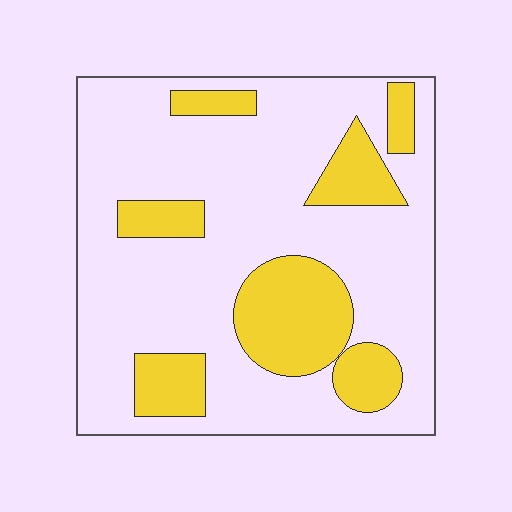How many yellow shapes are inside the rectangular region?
7.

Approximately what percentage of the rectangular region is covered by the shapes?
Approximately 25%.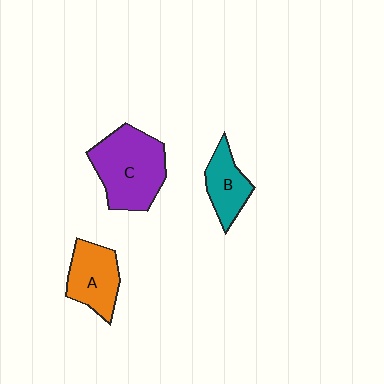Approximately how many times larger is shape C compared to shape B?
Approximately 1.9 times.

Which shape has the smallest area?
Shape B (teal).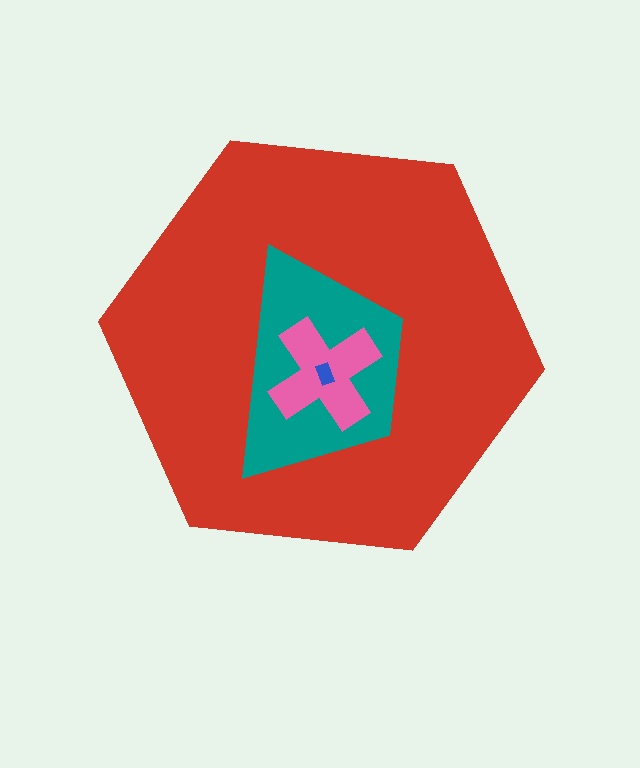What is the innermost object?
The blue rectangle.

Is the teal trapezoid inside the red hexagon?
Yes.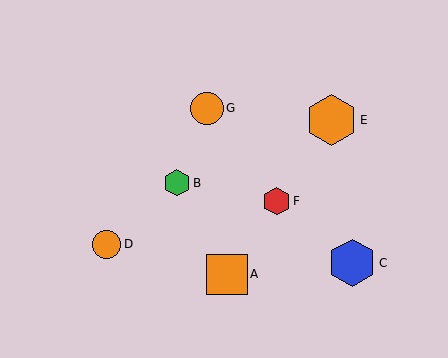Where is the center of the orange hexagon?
The center of the orange hexagon is at (331, 120).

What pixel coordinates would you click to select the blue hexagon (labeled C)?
Click at (352, 263) to select the blue hexagon C.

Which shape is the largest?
The orange hexagon (labeled E) is the largest.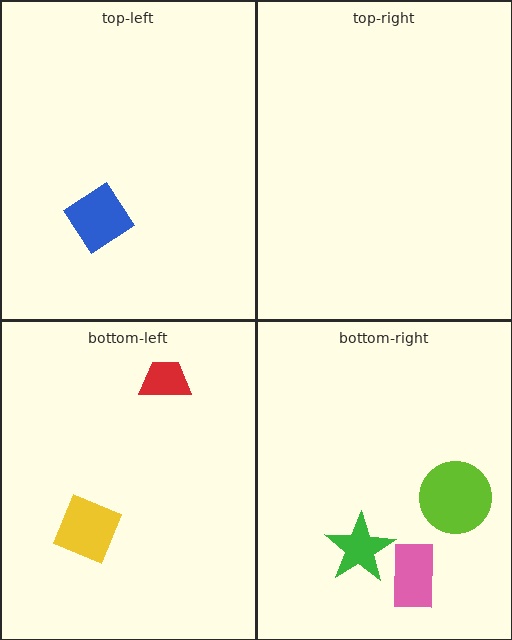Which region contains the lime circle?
The bottom-right region.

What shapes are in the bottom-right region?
The lime circle, the pink rectangle, the green star.